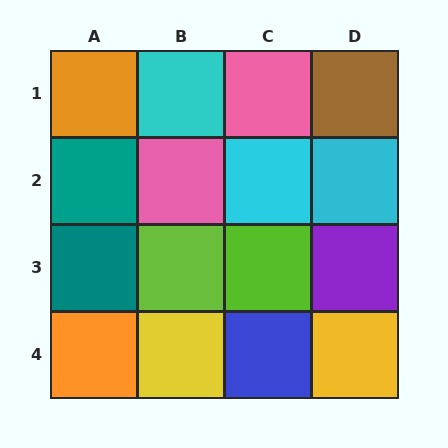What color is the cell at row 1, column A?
Orange.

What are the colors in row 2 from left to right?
Teal, pink, cyan, cyan.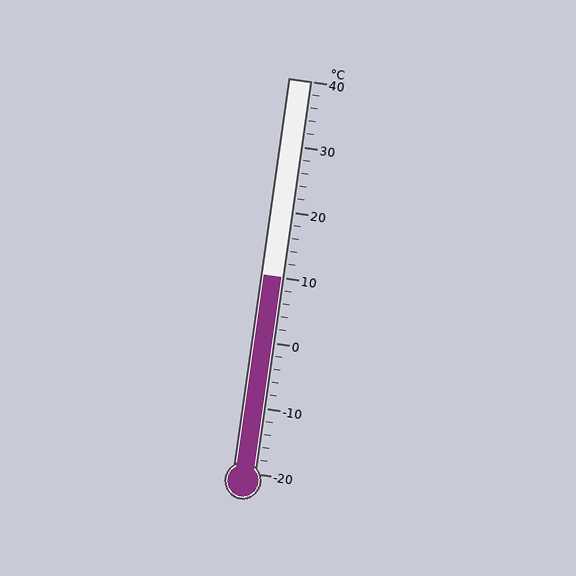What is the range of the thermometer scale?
The thermometer scale ranges from -20°C to 40°C.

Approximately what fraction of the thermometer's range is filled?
The thermometer is filled to approximately 50% of its range.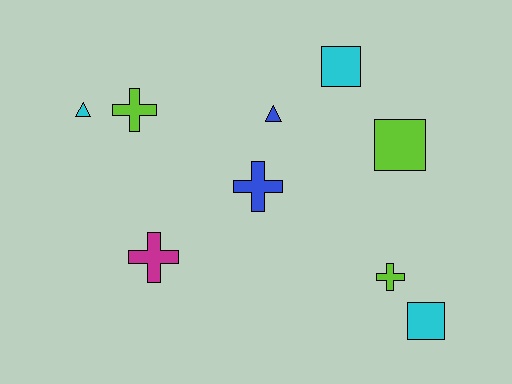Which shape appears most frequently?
Cross, with 4 objects.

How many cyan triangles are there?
There is 1 cyan triangle.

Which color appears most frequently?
Cyan, with 3 objects.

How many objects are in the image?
There are 9 objects.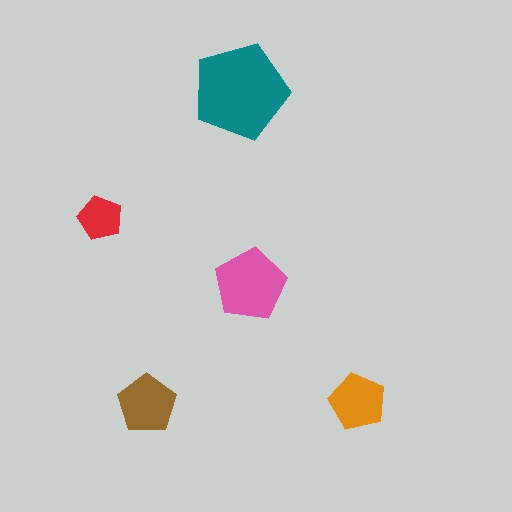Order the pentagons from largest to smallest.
the teal one, the pink one, the brown one, the orange one, the red one.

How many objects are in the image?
There are 5 objects in the image.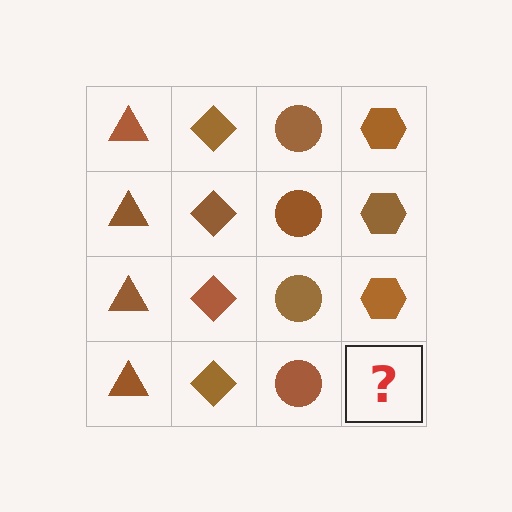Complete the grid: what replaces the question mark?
The question mark should be replaced with a brown hexagon.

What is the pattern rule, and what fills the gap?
The rule is that each column has a consistent shape. The gap should be filled with a brown hexagon.